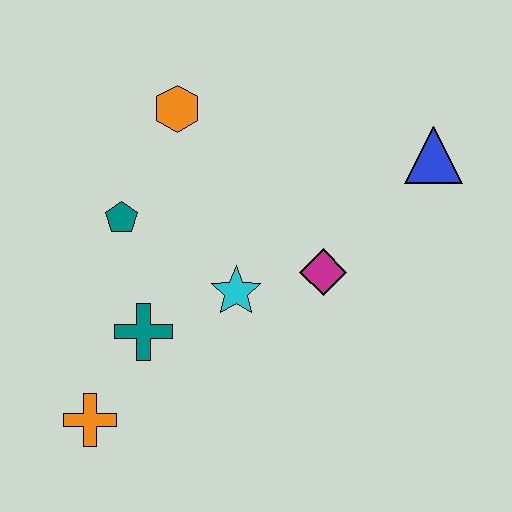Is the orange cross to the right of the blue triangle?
No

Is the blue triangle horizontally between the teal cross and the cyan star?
No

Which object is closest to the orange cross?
The teal cross is closest to the orange cross.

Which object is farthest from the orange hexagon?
The orange cross is farthest from the orange hexagon.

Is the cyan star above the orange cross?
Yes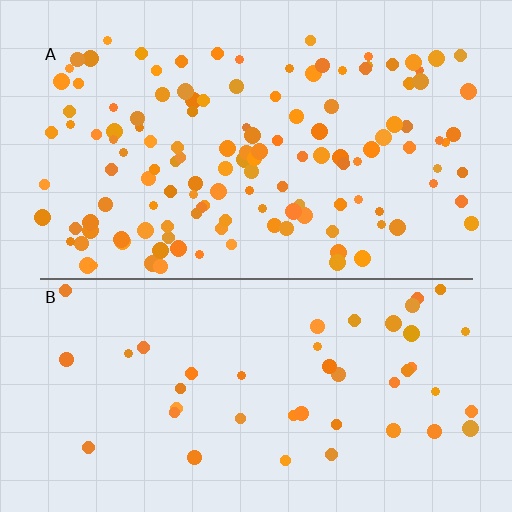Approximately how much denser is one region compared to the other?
Approximately 2.9× — region A over region B.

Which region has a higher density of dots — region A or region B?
A (the top).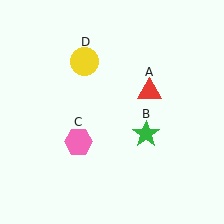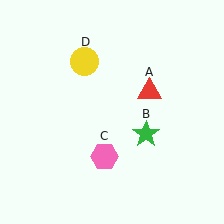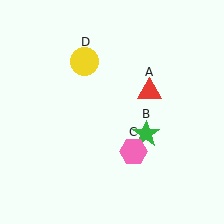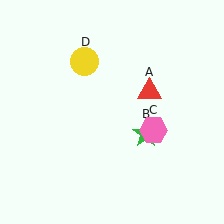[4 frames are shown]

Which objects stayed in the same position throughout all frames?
Red triangle (object A) and green star (object B) and yellow circle (object D) remained stationary.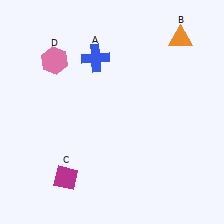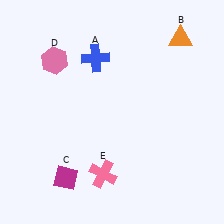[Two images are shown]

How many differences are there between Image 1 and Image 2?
There is 1 difference between the two images.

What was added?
A pink cross (E) was added in Image 2.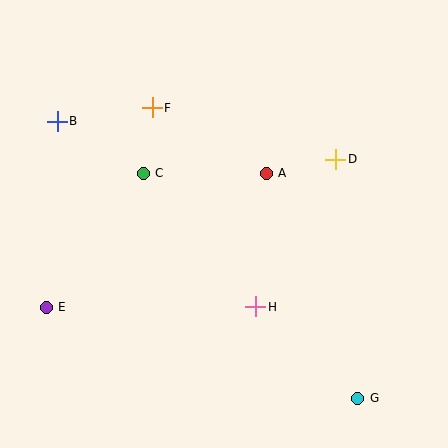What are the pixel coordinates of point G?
Point G is at (358, 398).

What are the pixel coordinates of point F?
Point F is at (152, 108).